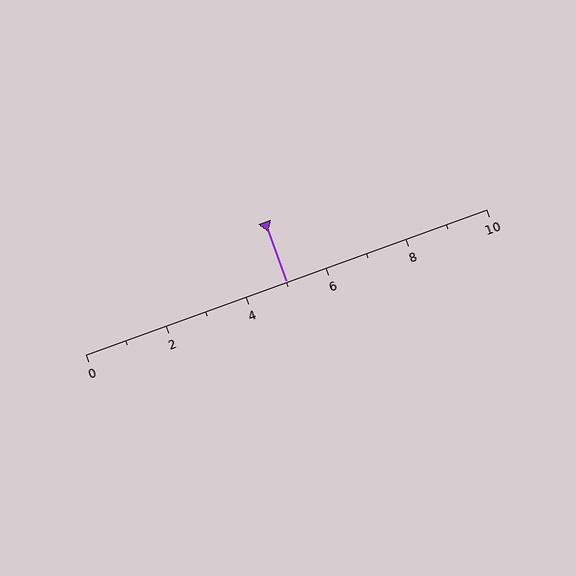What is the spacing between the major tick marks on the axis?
The major ticks are spaced 2 apart.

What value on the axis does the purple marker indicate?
The marker indicates approximately 5.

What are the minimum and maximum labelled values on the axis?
The axis runs from 0 to 10.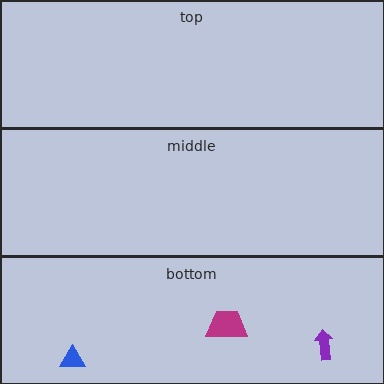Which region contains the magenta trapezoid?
The bottom region.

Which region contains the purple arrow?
The bottom region.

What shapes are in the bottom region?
The magenta trapezoid, the purple arrow, the blue triangle.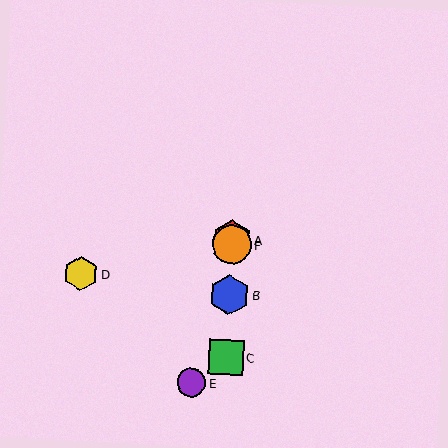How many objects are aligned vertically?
4 objects (A, B, C, F) are aligned vertically.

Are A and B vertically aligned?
Yes, both are at x≈232.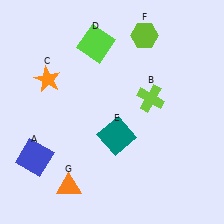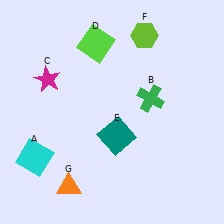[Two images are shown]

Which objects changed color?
A changed from blue to cyan. B changed from lime to green. C changed from orange to magenta.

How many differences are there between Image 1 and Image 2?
There are 3 differences between the two images.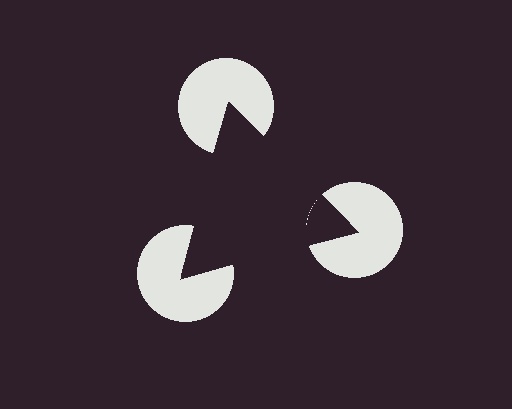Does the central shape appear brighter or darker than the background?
It typically appears slightly darker than the background, even though no actual brightness change is drawn.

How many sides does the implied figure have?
3 sides.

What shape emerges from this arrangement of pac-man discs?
An illusory triangle — its edges are inferred from the aligned wedge cuts in the pac-man discs, not physically drawn.